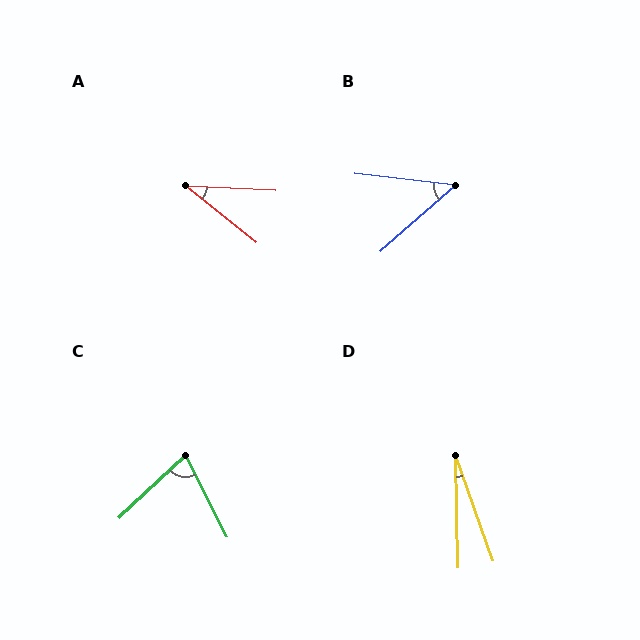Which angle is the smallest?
D, at approximately 18 degrees.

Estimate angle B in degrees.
Approximately 48 degrees.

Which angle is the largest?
C, at approximately 74 degrees.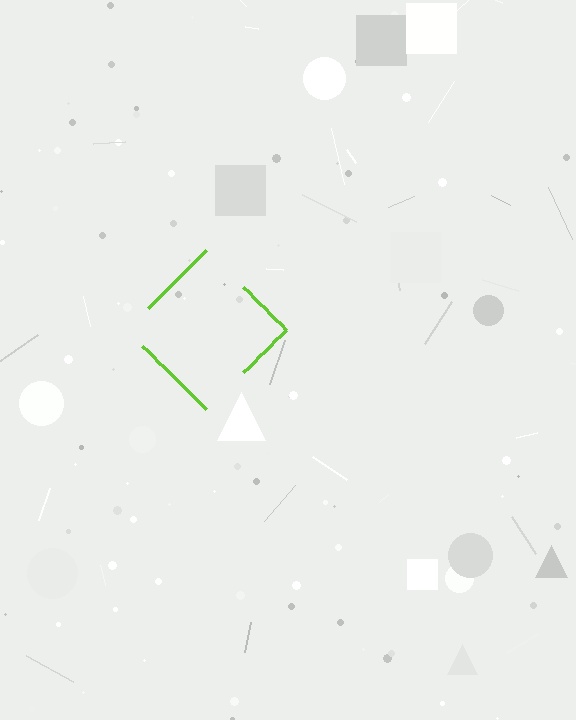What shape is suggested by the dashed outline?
The dashed outline suggests a diamond.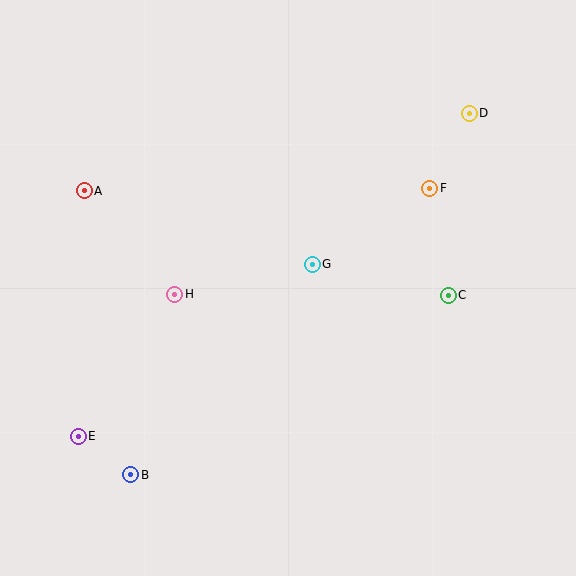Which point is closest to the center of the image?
Point G at (312, 264) is closest to the center.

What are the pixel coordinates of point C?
Point C is at (448, 295).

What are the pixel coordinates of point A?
Point A is at (84, 191).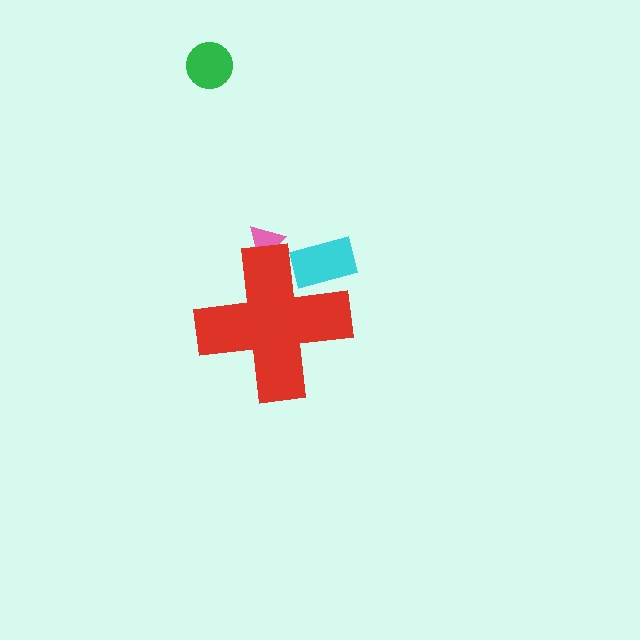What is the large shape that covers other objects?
A red cross.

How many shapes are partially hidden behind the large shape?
2 shapes are partially hidden.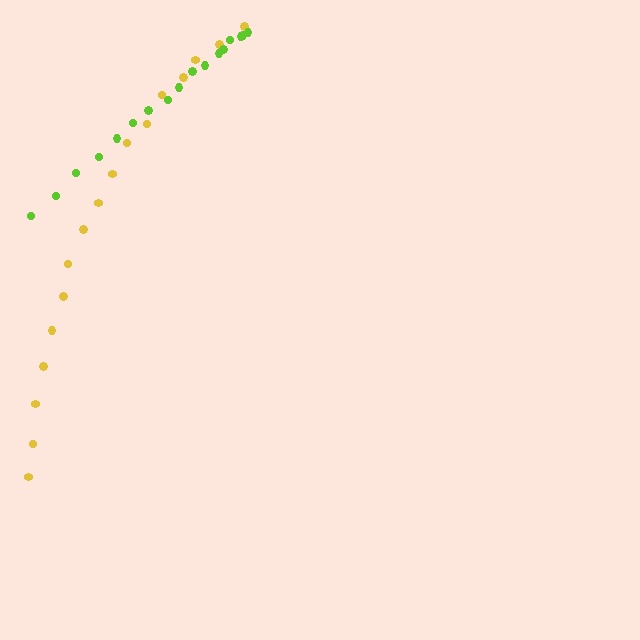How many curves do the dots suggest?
There are 2 distinct paths.